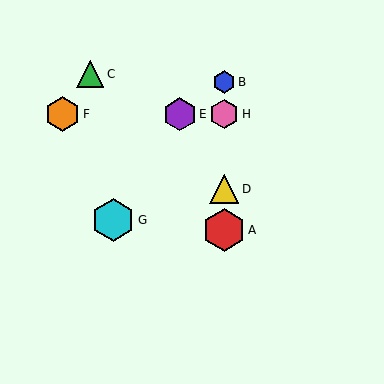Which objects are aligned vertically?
Objects A, B, D, H are aligned vertically.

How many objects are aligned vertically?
4 objects (A, B, D, H) are aligned vertically.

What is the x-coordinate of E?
Object E is at x≈180.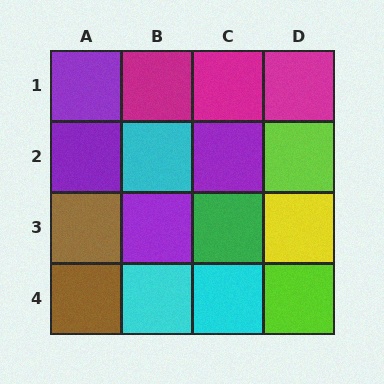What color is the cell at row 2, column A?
Purple.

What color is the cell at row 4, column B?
Cyan.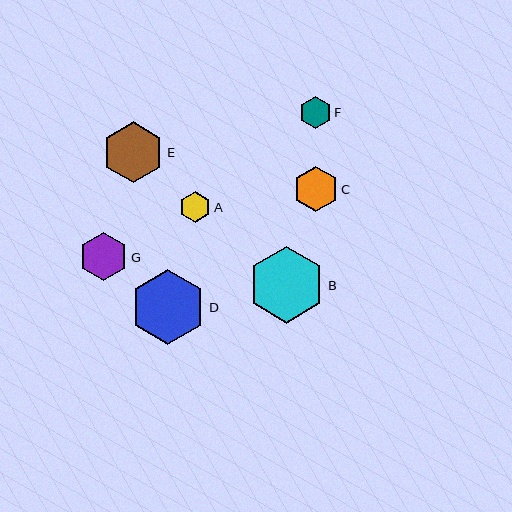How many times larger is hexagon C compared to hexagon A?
Hexagon C is approximately 1.5 times the size of hexagon A.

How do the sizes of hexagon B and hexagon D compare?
Hexagon B and hexagon D are approximately the same size.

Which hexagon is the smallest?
Hexagon A is the smallest with a size of approximately 31 pixels.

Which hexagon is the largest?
Hexagon B is the largest with a size of approximately 77 pixels.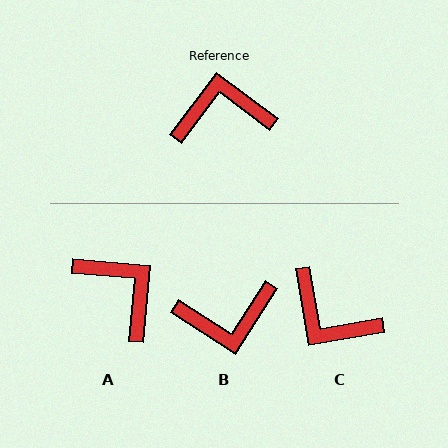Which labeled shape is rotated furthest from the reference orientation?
B, about 176 degrees away.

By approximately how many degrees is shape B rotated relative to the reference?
Approximately 176 degrees clockwise.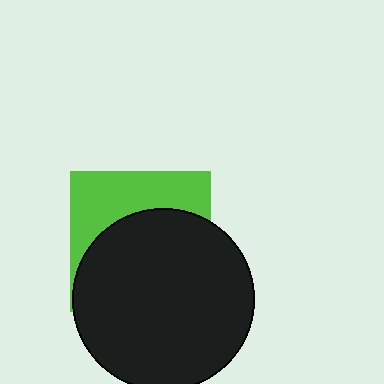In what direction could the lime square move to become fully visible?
The lime square could move up. That would shift it out from behind the black circle entirely.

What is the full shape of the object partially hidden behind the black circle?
The partially hidden object is a lime square.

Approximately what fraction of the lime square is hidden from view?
Roughly 63% of the lime square is hidden behind the black circle.